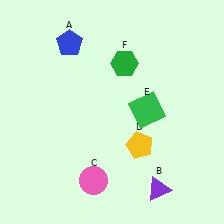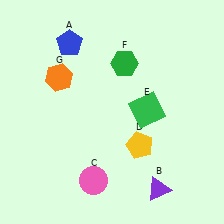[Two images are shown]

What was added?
An orange hexagon (G) was added in Image 2.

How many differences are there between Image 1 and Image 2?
There is 1 difference between the two images.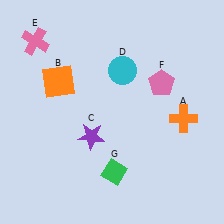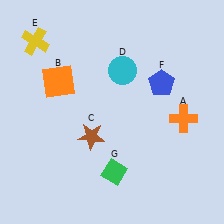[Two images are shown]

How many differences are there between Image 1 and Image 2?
There are 3 differences between the two images.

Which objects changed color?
C changed from purple to brown. E changed from pink to yellow. F changed from pink to blue.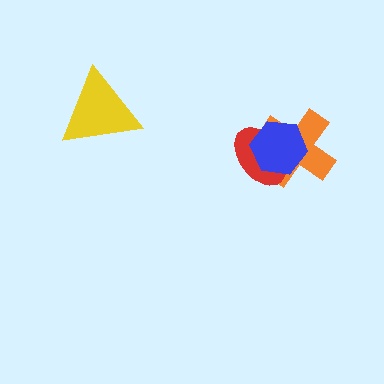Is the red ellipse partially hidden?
Yes, it is partially covered by another shape.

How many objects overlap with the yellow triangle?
0 objects overlap with the yellow triangle.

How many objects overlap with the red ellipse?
2 objects overlap with the red ellipse.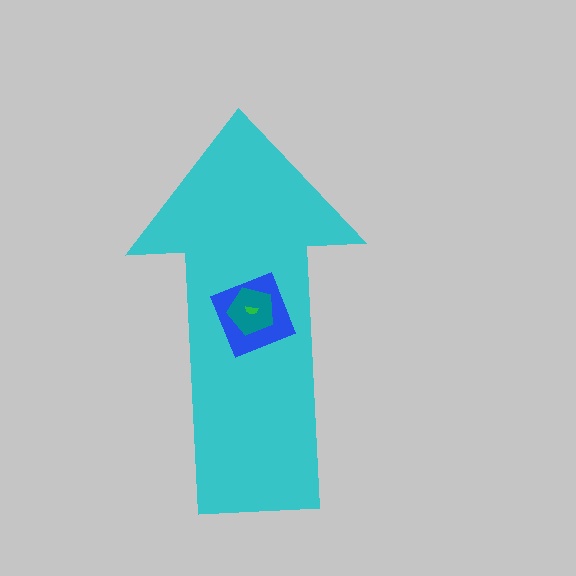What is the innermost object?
The green semicircle.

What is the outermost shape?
The cyan arrow.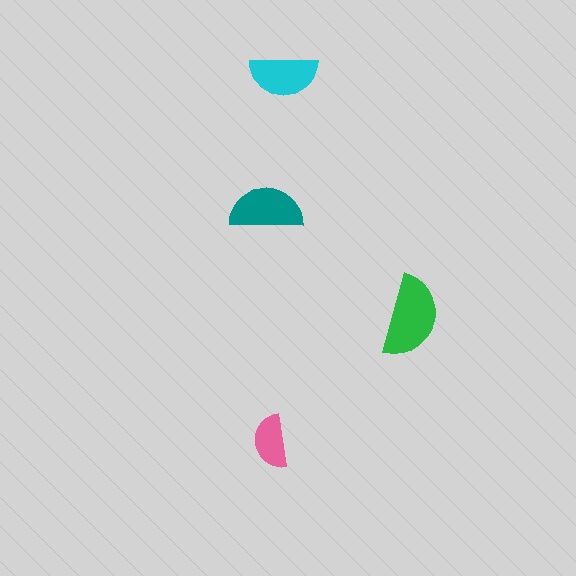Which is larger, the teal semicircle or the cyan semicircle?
The teal one.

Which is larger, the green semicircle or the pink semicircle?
The green one.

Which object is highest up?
The cyan semicircle is topmost.